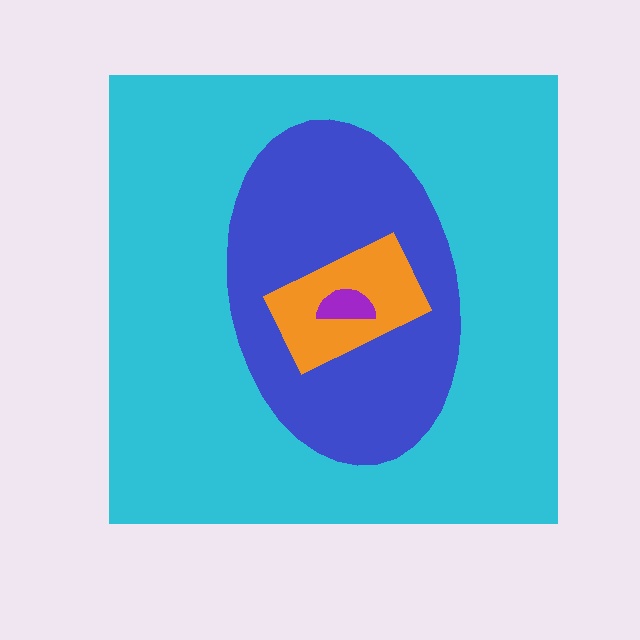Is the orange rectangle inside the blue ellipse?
Yes.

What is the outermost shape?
The cyan square.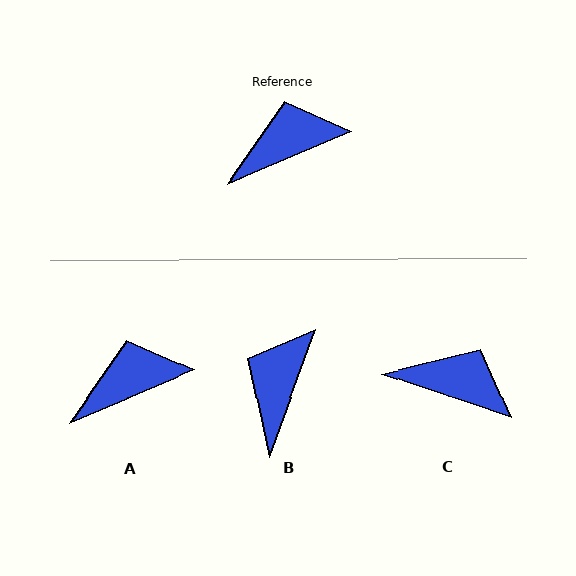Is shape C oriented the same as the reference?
No, it is off by about 42 degrees.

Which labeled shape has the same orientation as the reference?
A.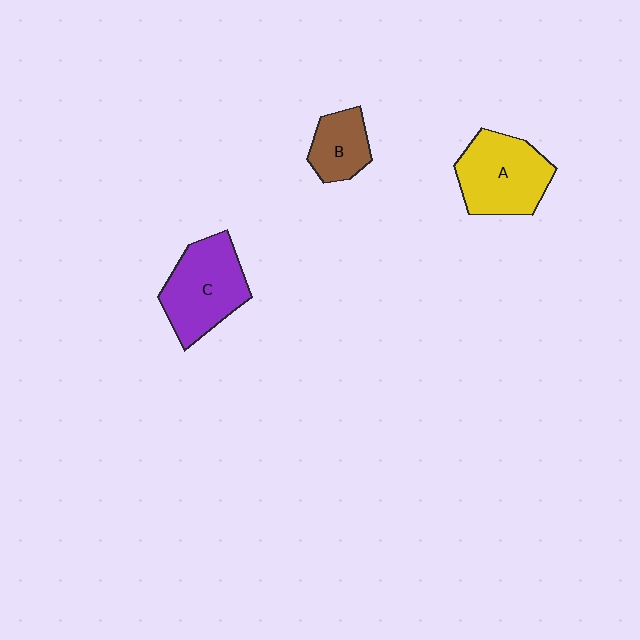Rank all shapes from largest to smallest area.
From largest to smallest: C (purple), A (yellow), B (brown).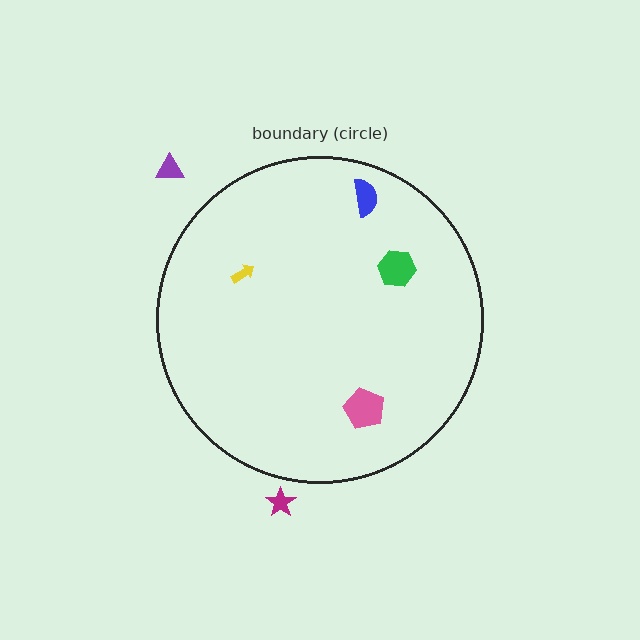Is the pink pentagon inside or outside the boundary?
Inside.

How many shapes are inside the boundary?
4 inside, 2 outside.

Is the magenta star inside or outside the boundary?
Outside.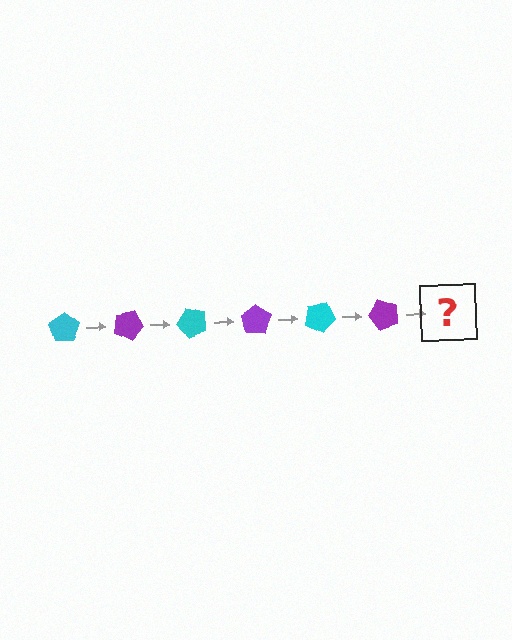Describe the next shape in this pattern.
It should be a cyan pentagon, rotated 150 degrees from the start.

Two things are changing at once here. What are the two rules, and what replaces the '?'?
The two rules are that it rotates 25 degrees each step and the color cycles through cyan and purple. The '?' should be a cyan pentagon, rotated 150 degrees from the start.